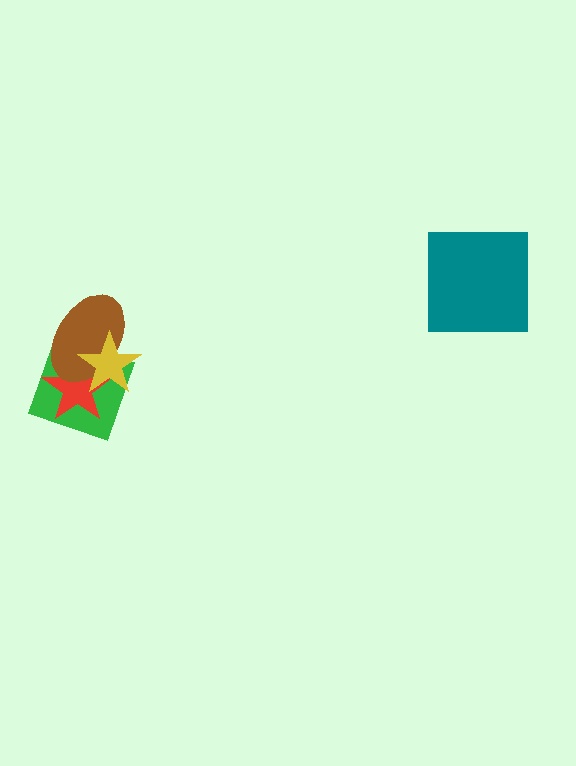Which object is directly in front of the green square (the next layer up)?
The red star is directly in front of the green square.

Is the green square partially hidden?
Yes, it is partially covered by another shape.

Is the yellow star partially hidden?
No, no other shape covers it.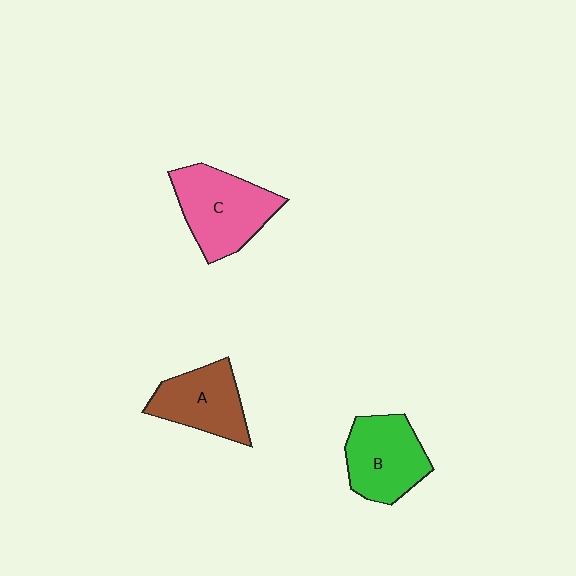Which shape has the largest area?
Shape C (pink).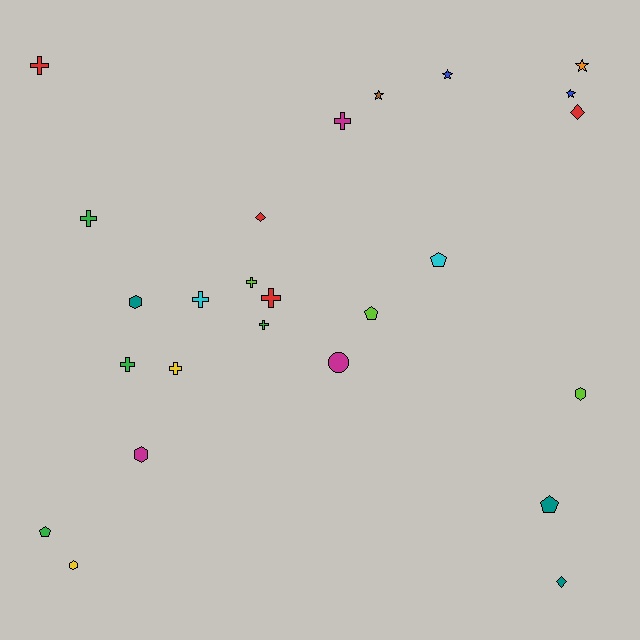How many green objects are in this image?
There are 4 green objects.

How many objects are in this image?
There are 25 objects.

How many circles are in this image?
There is 1 circle.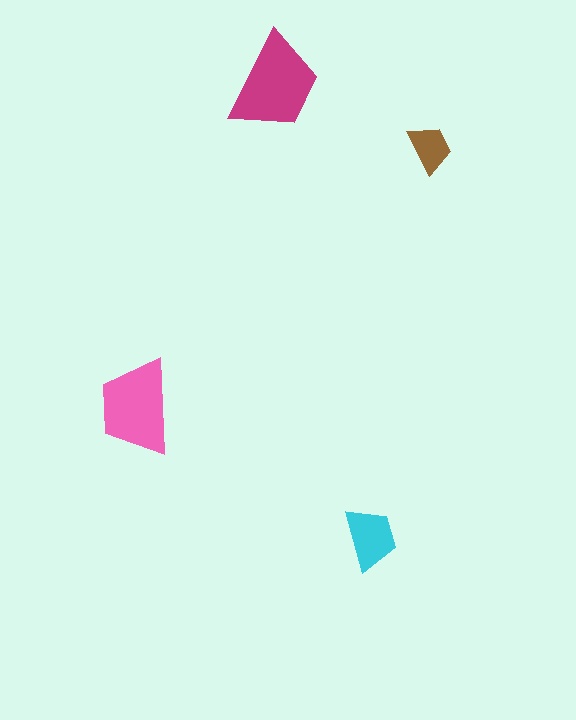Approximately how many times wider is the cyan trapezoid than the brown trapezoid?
About 1.5 times wider.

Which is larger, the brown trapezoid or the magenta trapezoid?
The magenta one.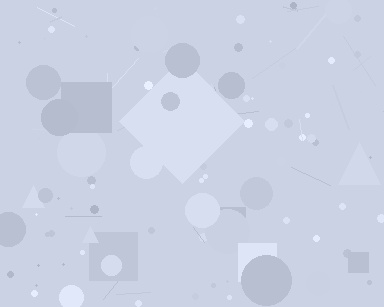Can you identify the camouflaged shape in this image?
The camouflaged shape is a diamond.